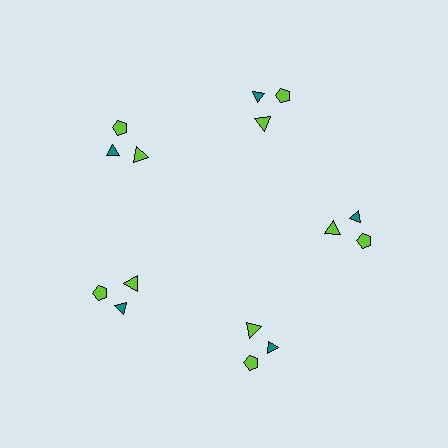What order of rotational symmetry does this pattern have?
This pattern has 5-fold rotational symmetry.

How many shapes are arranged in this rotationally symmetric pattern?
There are 15 shapes, arranged in 5 groups of 3.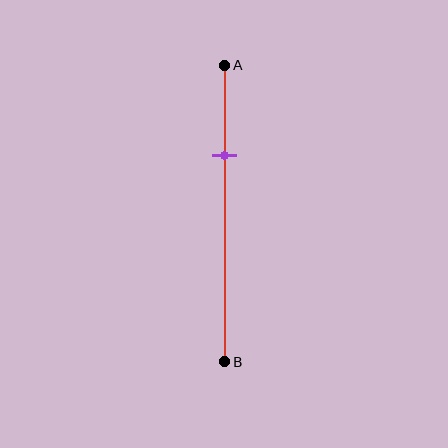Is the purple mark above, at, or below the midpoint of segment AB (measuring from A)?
The purple mark is above the midpoint of segment AB.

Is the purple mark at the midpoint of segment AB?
No, the mark is at about 30% from A, not at the 50% midpoint.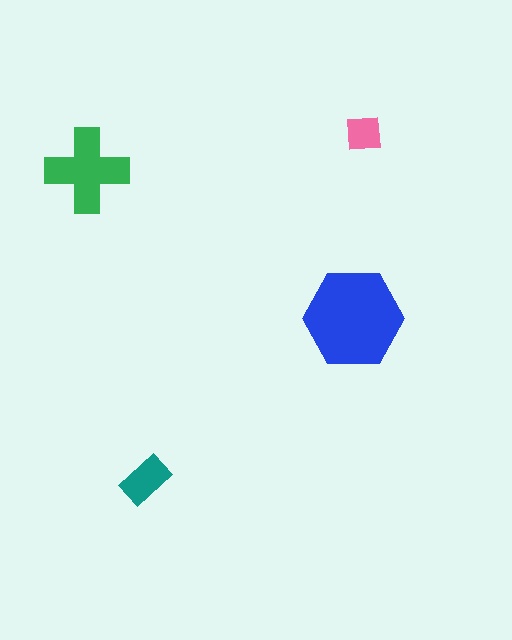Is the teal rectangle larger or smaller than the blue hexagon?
Smaller.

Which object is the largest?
The blue hexagon.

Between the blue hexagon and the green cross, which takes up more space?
The blue hexagon.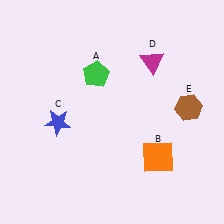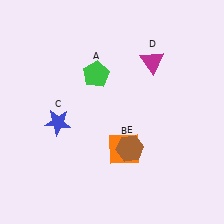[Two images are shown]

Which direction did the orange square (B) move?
The orange square (B) moved left.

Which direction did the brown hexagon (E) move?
The brown hexagon (E) moved left.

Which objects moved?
The objects that moved are: the orange square (B), the brown hexagon (E).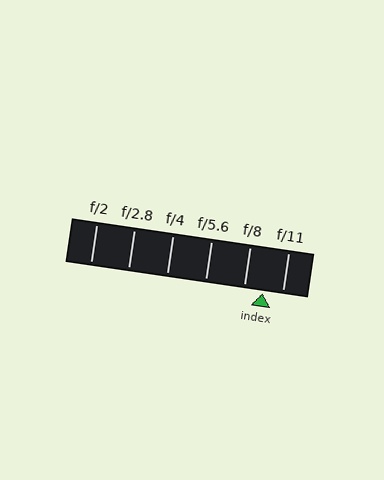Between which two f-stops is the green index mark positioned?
The index mark is between f/8 and f/11.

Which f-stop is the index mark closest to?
The index mark is closest to f/8.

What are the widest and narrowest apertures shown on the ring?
The widest aperture shown is f/2 and the narrowest is f/11.